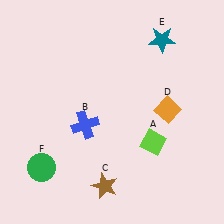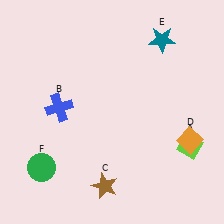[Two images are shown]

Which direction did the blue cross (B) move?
The blue cross (B) moved left.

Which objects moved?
The objects that moved are: the lime diamond (A), the blue cross (B), the orange diamond (D).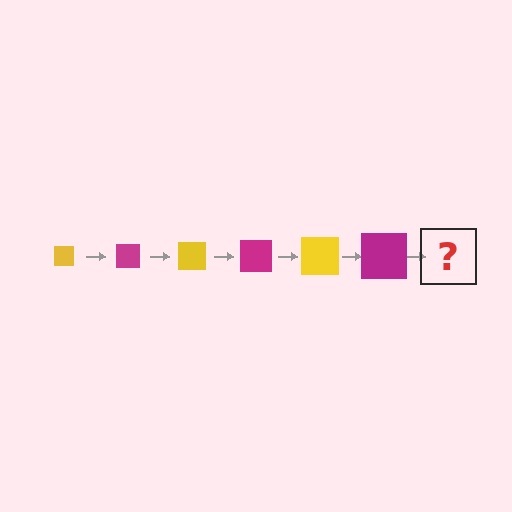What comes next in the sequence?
The next element should be a yellow square, larger than the previous one.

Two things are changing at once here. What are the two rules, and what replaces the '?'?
The two rules are that the square grows larger each step and the color cycles through yellow and magenta. The '?' should be a yellow square, larger than the previous one.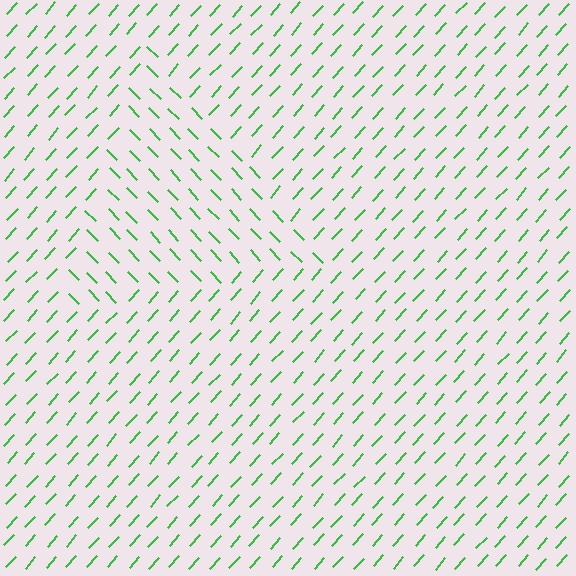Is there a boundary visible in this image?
Yes, there is a texture boundary formed by a change in line orientation.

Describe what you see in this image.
The image is filled with small green line segments. A triangle region in the image has lines oriented differently from the surrounding lines, creating a visible texture boundary.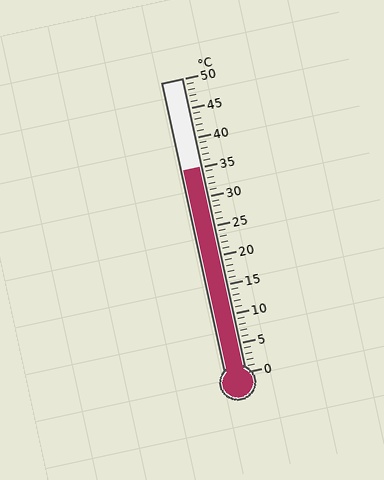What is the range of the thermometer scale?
The thermometer scale ranges from 0°C to 50°C.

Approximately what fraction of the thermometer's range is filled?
The thermometer is filled to approximately 70% of its range.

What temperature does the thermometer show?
The thermometer shows approximately 35°C.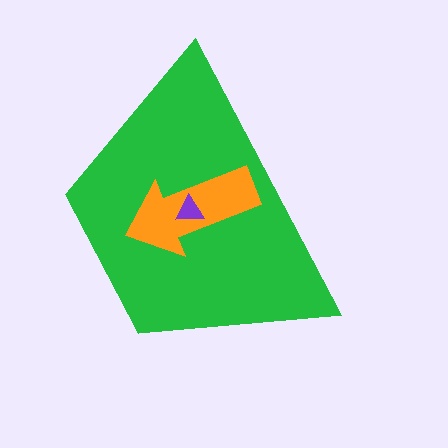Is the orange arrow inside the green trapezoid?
Yes.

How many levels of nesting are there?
3.